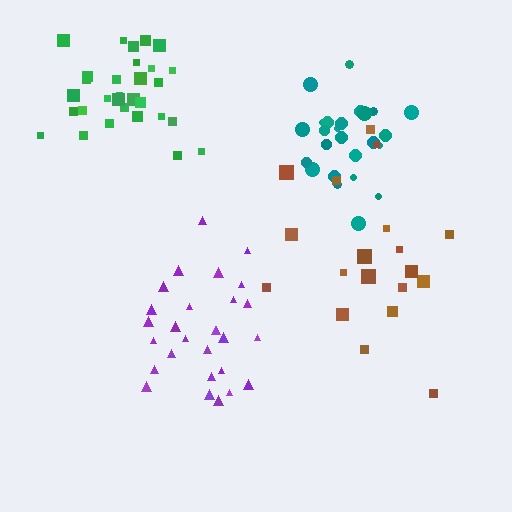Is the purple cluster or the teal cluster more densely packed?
Purple.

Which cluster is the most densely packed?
Green.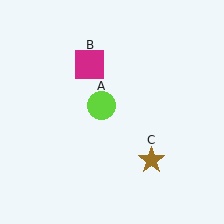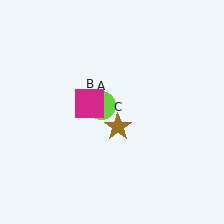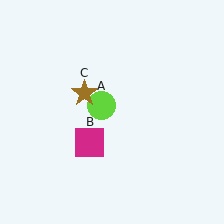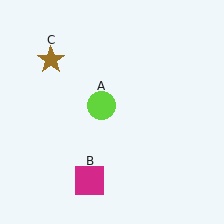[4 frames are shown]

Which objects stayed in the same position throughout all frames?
Lime circle (object A) remained stationary.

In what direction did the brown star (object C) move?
The brown star (object C) moved up and to the left.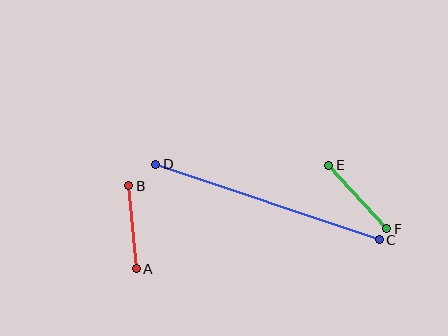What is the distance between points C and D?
The distance is approximately 236 pixels.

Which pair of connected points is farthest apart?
Points C and D are farthest apart.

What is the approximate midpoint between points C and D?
The midpoint is at approximately (268, 202) pixels.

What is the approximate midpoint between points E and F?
The midpoint is at approximately (358, 197) pixels.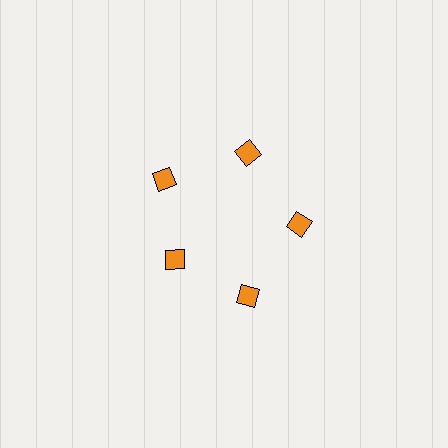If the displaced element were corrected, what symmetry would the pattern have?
It would have 5-fold rotational symmetry — the pattern would map onto itself every 72 degrees.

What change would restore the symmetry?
The symmetry would be restored by moving it outward, back onto the ring so that all 5 squares sit at equal angles and equal distance from the center.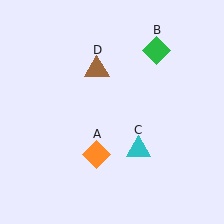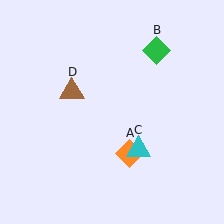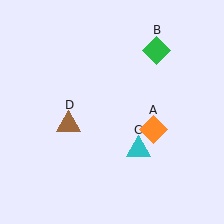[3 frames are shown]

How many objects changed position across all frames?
2 objects changed position: orange diamond (object A), brown triangle (object D).